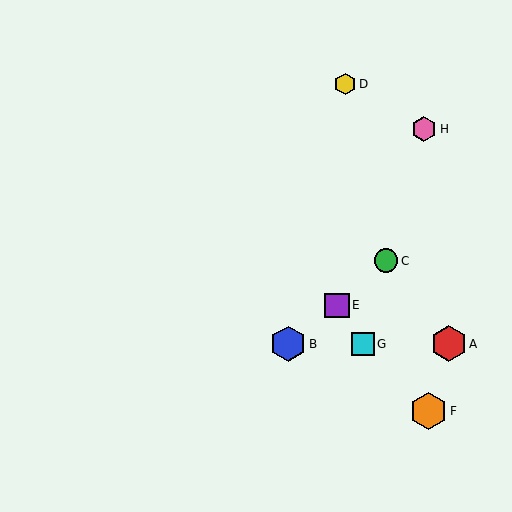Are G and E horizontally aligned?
No, G is at y≈344 and E is at y≈305.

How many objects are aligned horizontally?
3 objects (A, B, G) are aligned horizontally.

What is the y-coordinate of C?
Object C is at y≈261.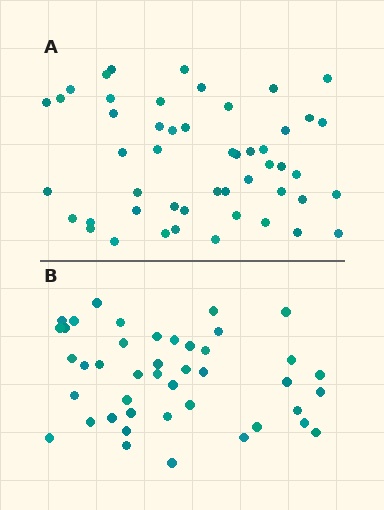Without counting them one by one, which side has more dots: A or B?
Region A (the top region) has more dots.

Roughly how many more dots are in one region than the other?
Region A has roughly 8 or so more dots than region B.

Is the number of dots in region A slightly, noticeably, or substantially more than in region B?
Region A has only slightly more — the two regions are fairly close. The ratio is roughly 1.2 to 1.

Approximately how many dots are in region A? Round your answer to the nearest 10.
About 50 dots.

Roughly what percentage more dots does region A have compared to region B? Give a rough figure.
About 15% more.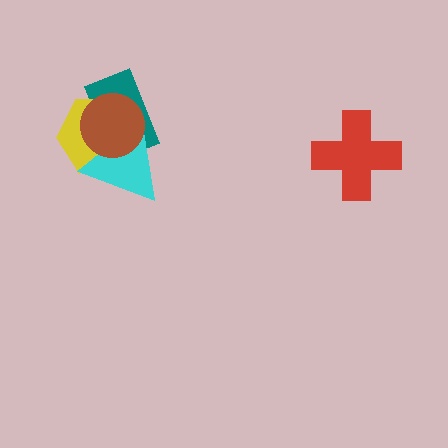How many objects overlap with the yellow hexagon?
3 objects overlap with the yellow hexagon.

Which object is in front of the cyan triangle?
The brown circle is in front of the cyan triangle.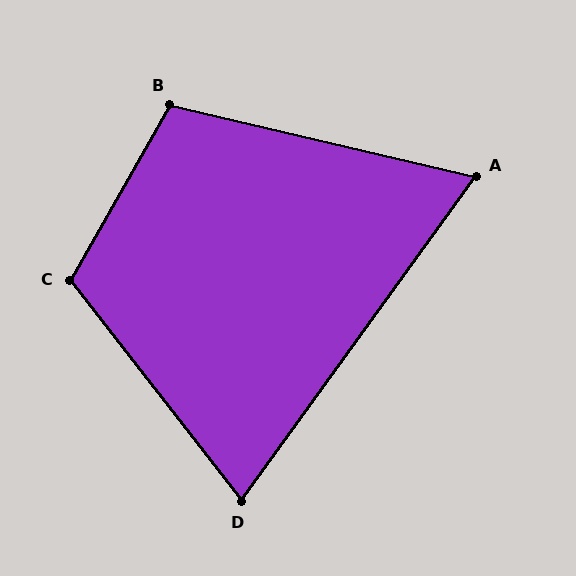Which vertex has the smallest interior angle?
A, at approximately 67 degrees.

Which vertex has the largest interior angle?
C, at approximately 113 degrees.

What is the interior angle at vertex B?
Approximately 106 degrees (obtuse).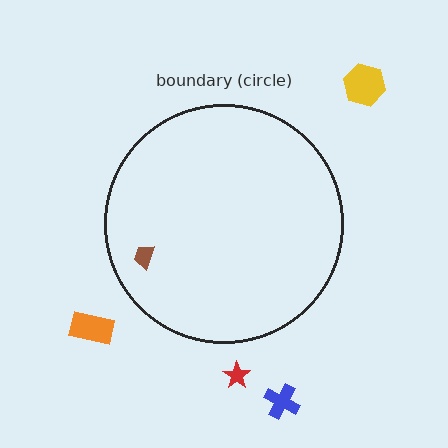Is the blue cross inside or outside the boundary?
Outside.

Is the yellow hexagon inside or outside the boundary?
Outside.